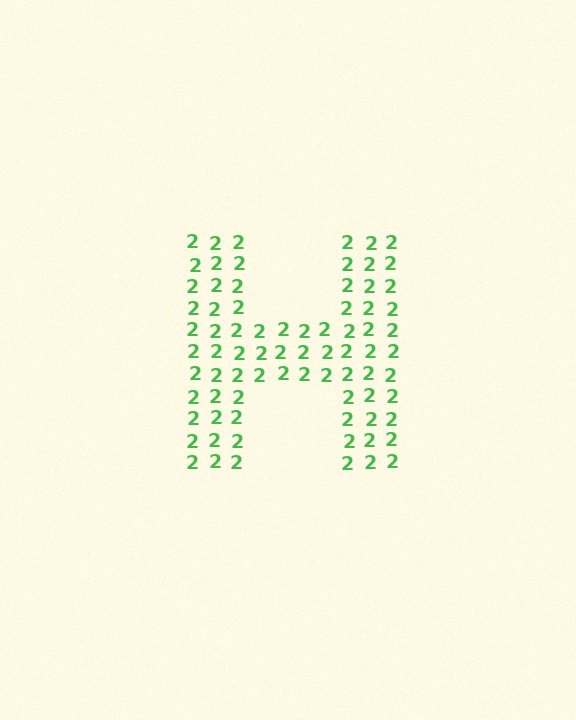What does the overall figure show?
The overall figure shows the letter H.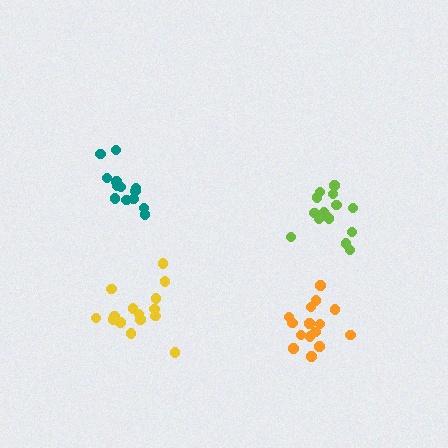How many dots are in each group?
Group 1: 13 dots, Group 2: 15 dots, Group 3: 16 dots, Group 4: 15 dots (59 total).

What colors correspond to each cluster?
The clusters are colored: teal, yellow, orange, lime.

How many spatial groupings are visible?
There are 4 spatial groupings.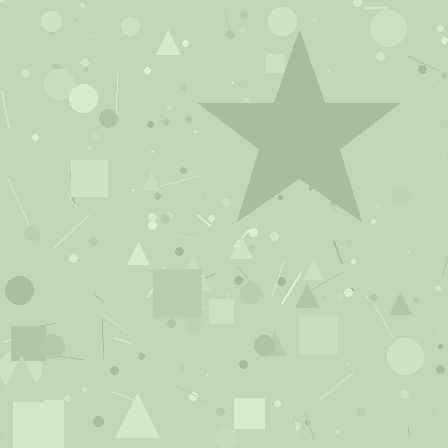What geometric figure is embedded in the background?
A star is embedded in the background.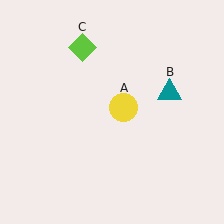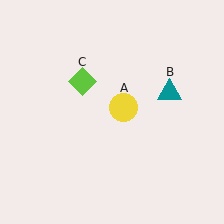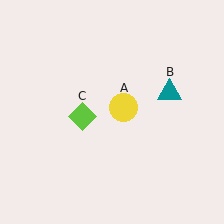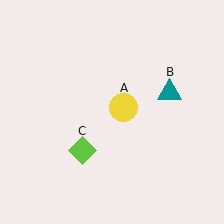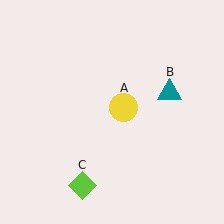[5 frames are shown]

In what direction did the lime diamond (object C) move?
The lime diamond (object C) moved down.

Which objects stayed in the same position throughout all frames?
Yellow circle (object A) and teal triangle (object B) remained stationary.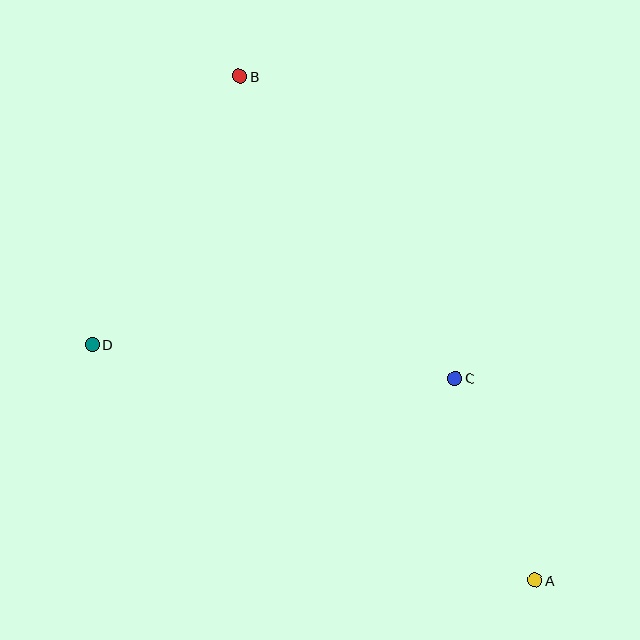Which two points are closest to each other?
Points A and C are closest to each other.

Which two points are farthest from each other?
Points A and B are farthest from each other.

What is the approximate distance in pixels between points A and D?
The distance between A and D is approximately 502 pixels.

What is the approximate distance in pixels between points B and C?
The distance between B and C is approximately 371 pixels.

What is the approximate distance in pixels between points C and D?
The distance between C and D is approximately 364 pixels.